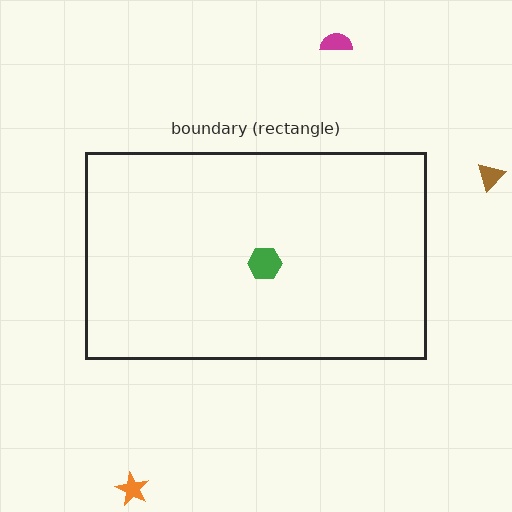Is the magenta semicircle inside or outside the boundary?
Outside.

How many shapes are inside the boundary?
1 inside, 3 outside.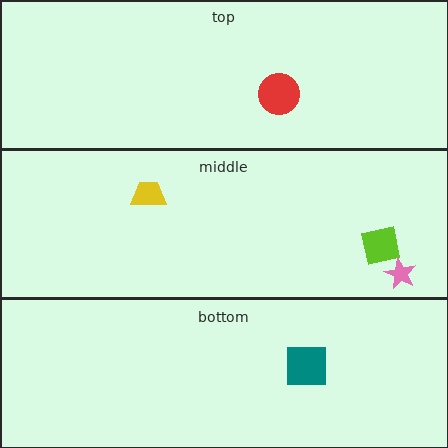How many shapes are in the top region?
1.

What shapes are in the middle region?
The yellow trapezoid, the lime square, the pink star.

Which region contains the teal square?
The bottom region.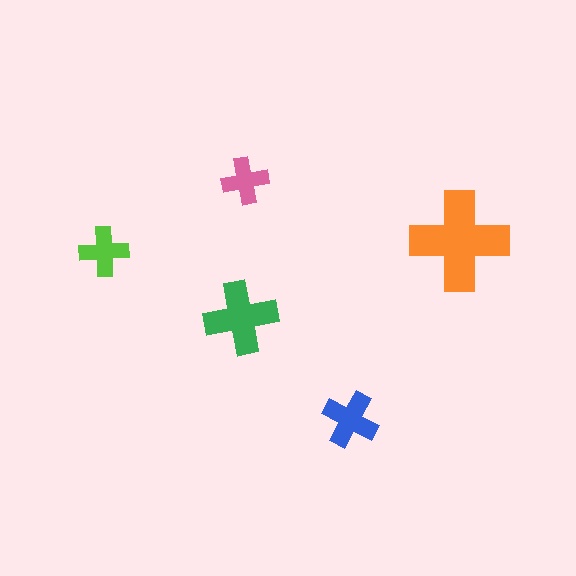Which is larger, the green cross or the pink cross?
The green one.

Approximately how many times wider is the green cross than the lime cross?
About 1.5 times wider.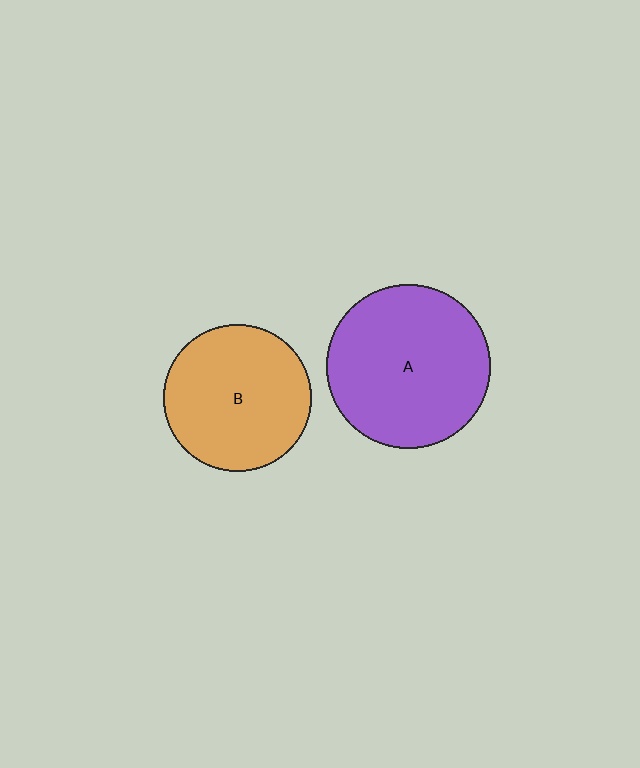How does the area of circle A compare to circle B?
Approximately 1.2 times.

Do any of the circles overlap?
No, none of the circles overlap.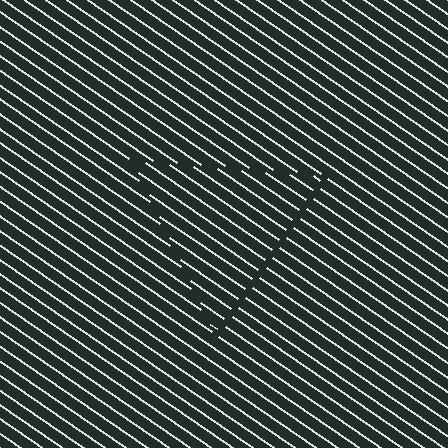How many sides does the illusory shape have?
3 sides — the line-ends trace a triangle.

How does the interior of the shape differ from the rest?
The interior of the shape contains the same grating, shifted by half a period — the contour is defined by the phase discontinuity where line-ends from the inner and outer gratings abut.